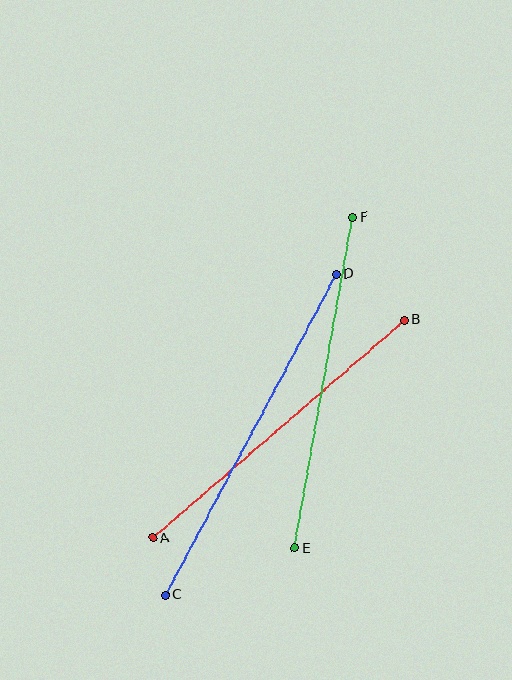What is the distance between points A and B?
The distance is approximately 333 pixels.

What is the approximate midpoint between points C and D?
The midpoint is at approximately (251, 435) pixels.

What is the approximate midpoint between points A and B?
The midpoint is at approximately (279, 429) pixels.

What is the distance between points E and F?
The distance is approximately 336 pixels.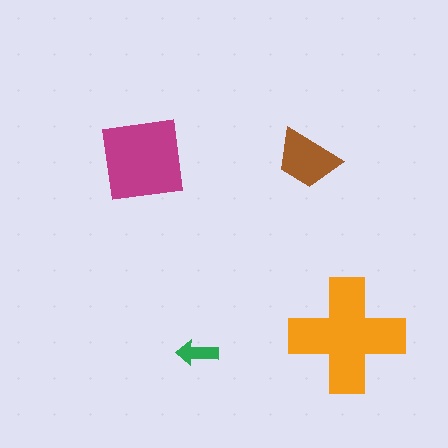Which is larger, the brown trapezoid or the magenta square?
The magenta square.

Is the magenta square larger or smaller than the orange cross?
Smaller.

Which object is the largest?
The orange cross.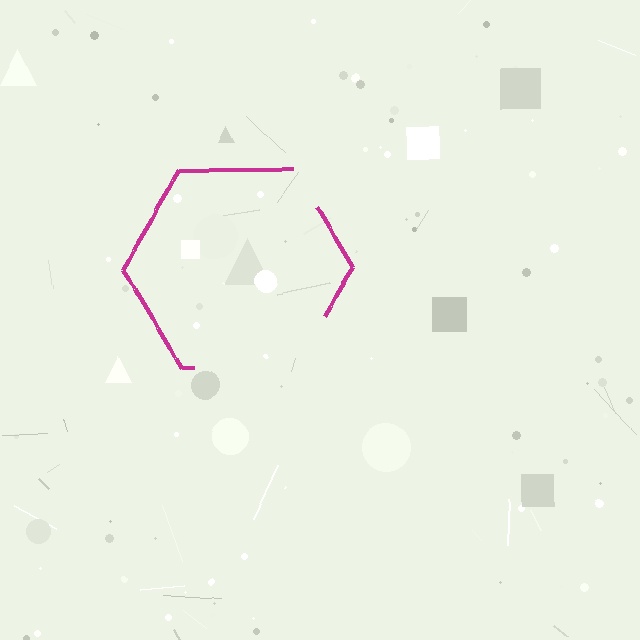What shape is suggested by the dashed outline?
The dashed outline suggests a hexagon.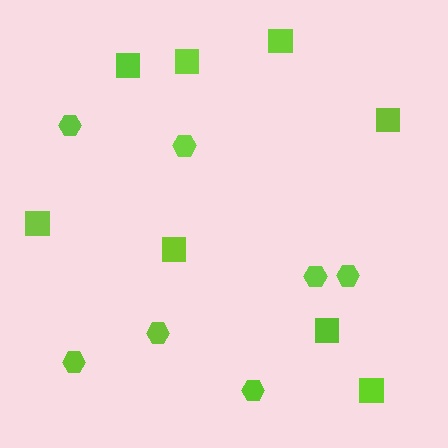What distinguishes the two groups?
There are 2 groups: one group of squares (8) and one group of hexagons (7).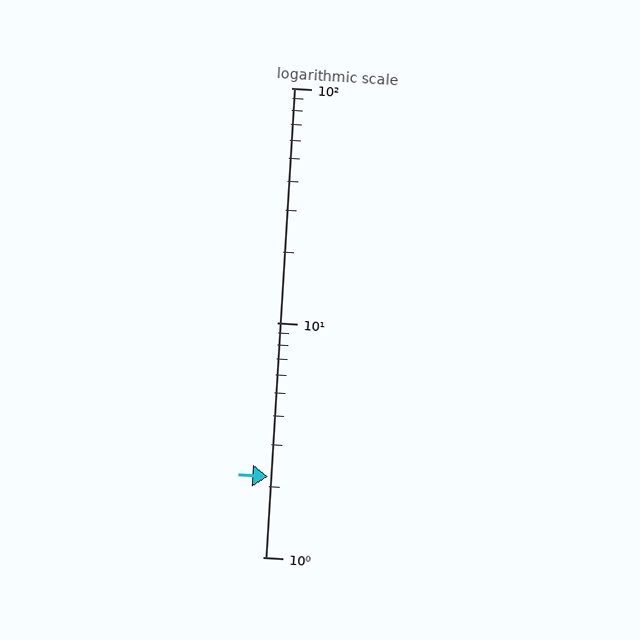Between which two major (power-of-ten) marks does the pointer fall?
The pointer is between 1 and 10.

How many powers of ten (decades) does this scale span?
The scale spans 2 decades, from 1 to 100.